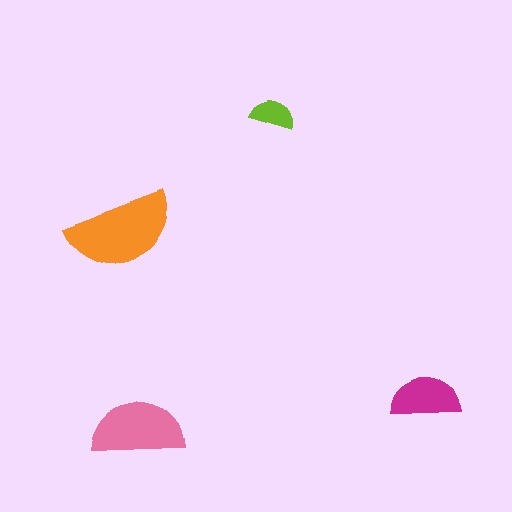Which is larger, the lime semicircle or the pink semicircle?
The pink one.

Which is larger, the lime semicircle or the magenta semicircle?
The magenta one.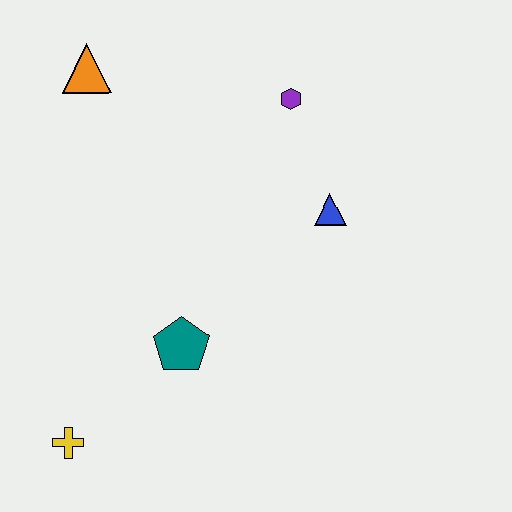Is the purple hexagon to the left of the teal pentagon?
No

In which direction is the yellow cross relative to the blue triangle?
The yellow cross is to the left of the blue triangle.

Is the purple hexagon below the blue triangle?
No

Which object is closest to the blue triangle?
The purple hexagon is closest to the blue triangle.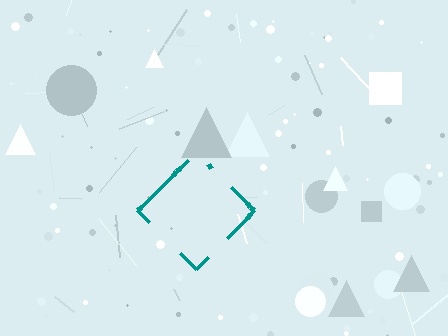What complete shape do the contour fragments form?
The contour fragments form a diamond.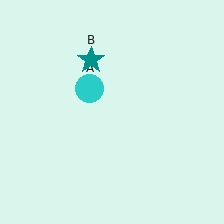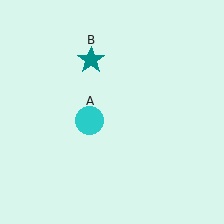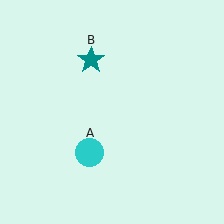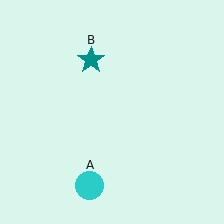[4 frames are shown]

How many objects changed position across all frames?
1 object changed position: cyan circle (object A).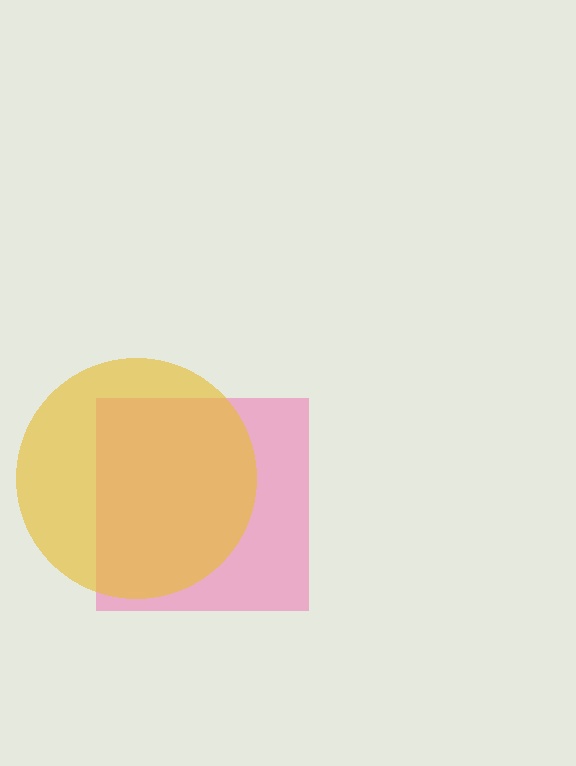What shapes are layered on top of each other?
The layered shapes are: a pink square, a yellow circle.